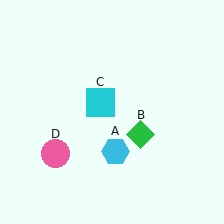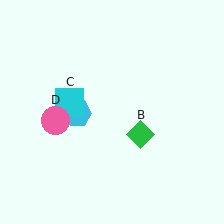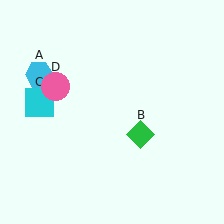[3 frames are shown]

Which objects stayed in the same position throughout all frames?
Green diamond (object B) remained stationary.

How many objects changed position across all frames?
3 objects changed position: cyan hexagon (object A), cyan square (object C), pink circle (object D).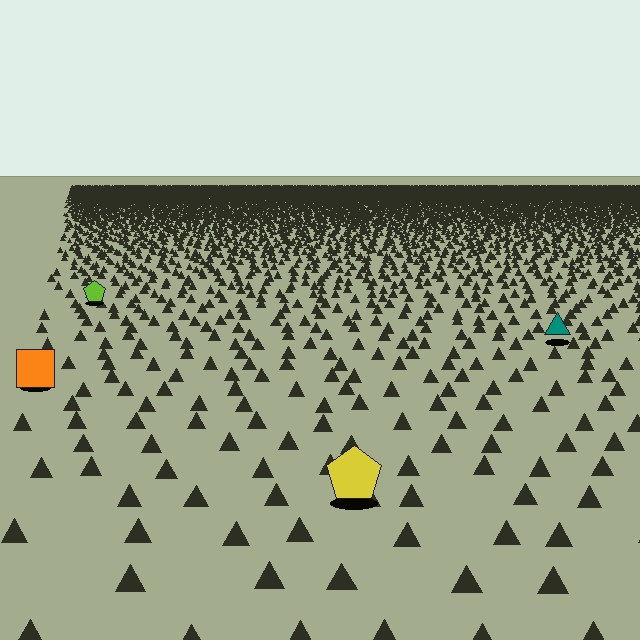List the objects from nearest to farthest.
From nearest to farthest: the yellow pentagon, the orange square, the teal triangle, the lime pentagon.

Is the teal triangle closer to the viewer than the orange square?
No. The orange square is closer — you can tell from the texture gradient: the ground texture is coarser near it.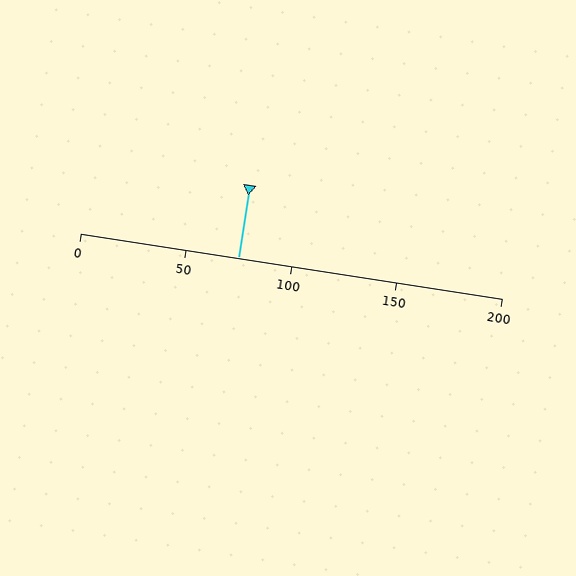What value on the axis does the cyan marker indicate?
The marker indicates approximately 75.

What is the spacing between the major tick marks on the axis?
The major ticks are spaced 50 apart.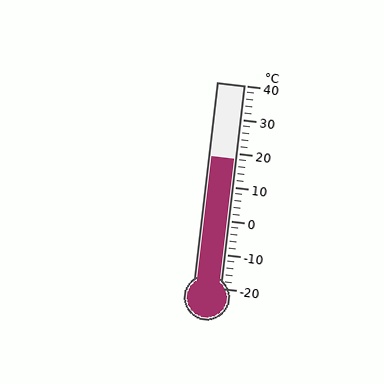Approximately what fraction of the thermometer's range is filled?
The thermometer is filled to approximately 65% of its range.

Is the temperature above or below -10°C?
The temperature is above -10°C.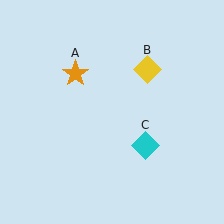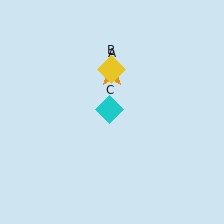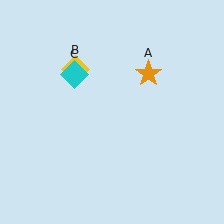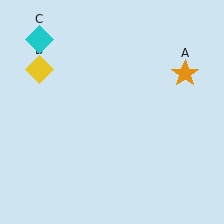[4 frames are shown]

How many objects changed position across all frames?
3 objects changed position: orange star (object A), yellow diamond (object B), cyan diamond (object C).